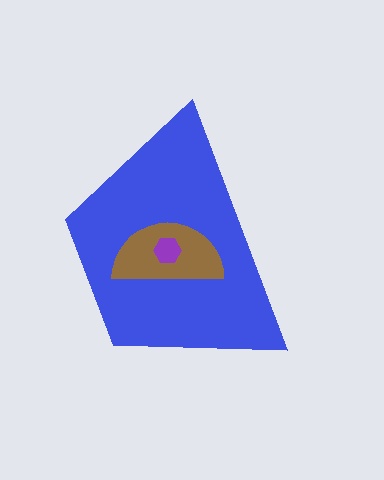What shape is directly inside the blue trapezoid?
The brown semicircle.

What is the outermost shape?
The blue trapezoid.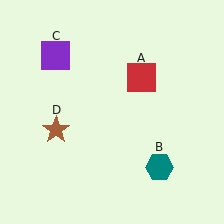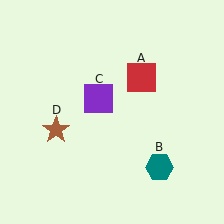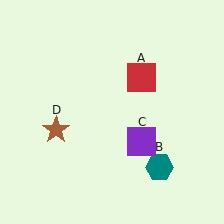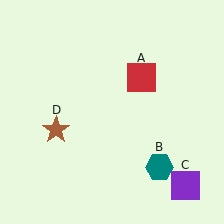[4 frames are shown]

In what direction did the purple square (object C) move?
The purple square (object C) moved down and to the right.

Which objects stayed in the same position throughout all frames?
Red square (object A) and teal hexagon (object B) and brown star (object D) remained stationary.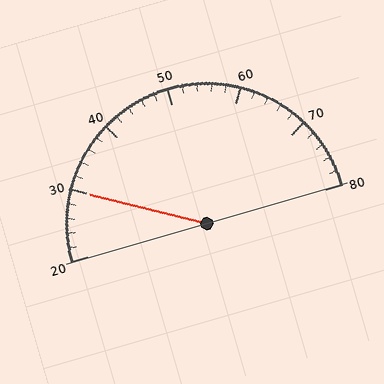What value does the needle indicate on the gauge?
The needle indicates approximately 30.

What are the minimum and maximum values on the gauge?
The gauge ranges from 20 to 80.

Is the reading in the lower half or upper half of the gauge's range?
The reading is in the lower half of the range (20 to 80).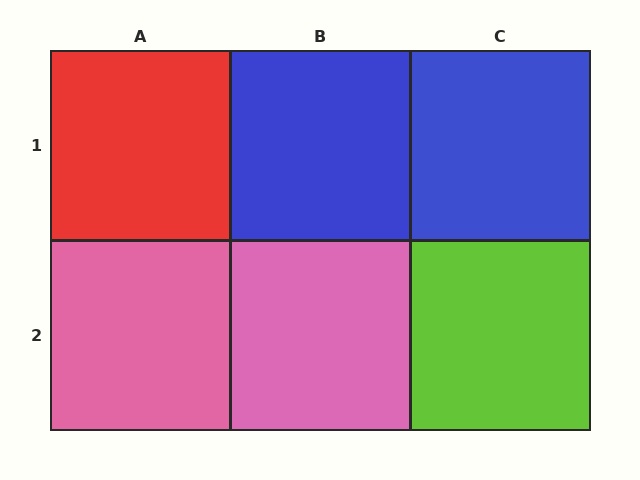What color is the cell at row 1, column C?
Blue.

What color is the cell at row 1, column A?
Red.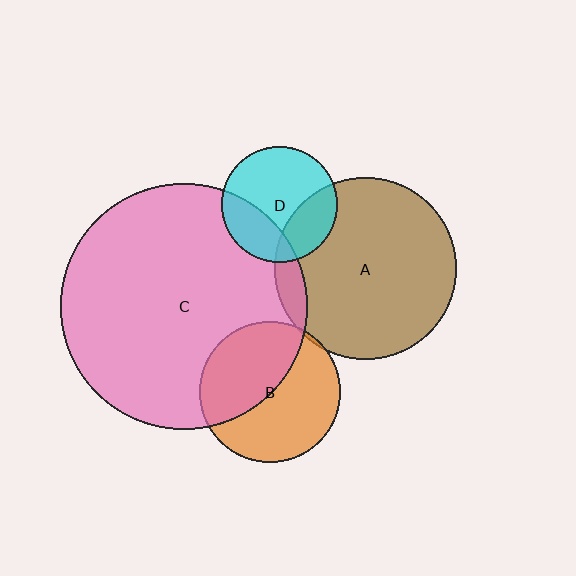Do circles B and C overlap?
Yes.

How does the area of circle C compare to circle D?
Approximately 4.5 times.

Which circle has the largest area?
Circle C (pink).